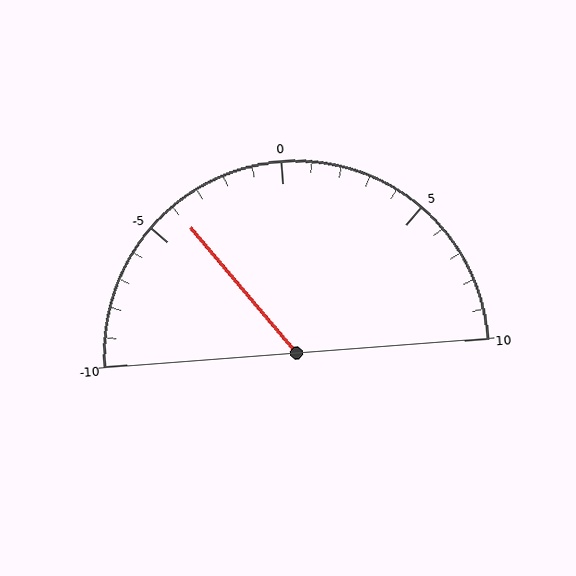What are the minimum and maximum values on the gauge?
The gauge ranges from -10 to 10.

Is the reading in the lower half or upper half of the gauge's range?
The reading is in the lower half of the range (-10 to 10).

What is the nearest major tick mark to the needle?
The nearest major tick mark is -5.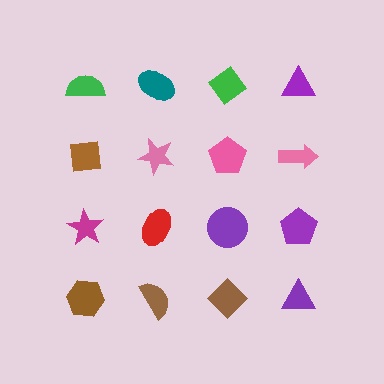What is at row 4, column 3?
A brown diamond.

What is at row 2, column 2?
A pink star.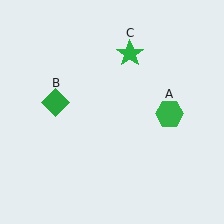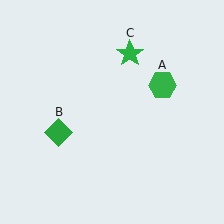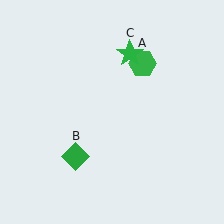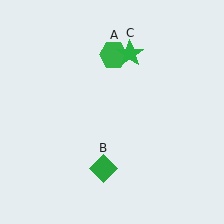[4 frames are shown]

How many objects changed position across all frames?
2 objects changed position: green hexagon (object A), green diamond (object B).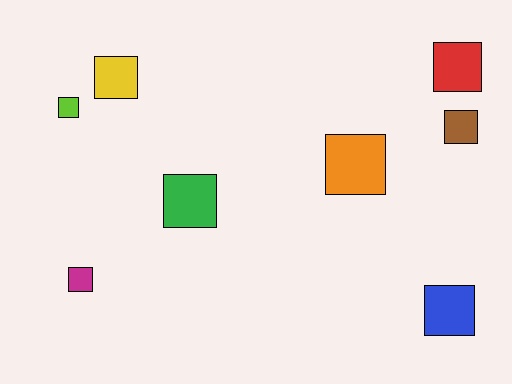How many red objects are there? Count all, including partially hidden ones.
There is 1 red object.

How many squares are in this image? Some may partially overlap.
There are 8 squares.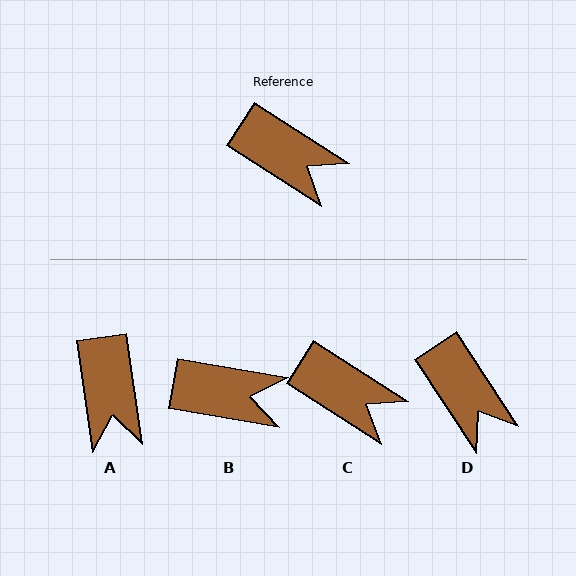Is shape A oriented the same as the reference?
No, it is off by about 49 degrees.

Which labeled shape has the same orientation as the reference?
C.